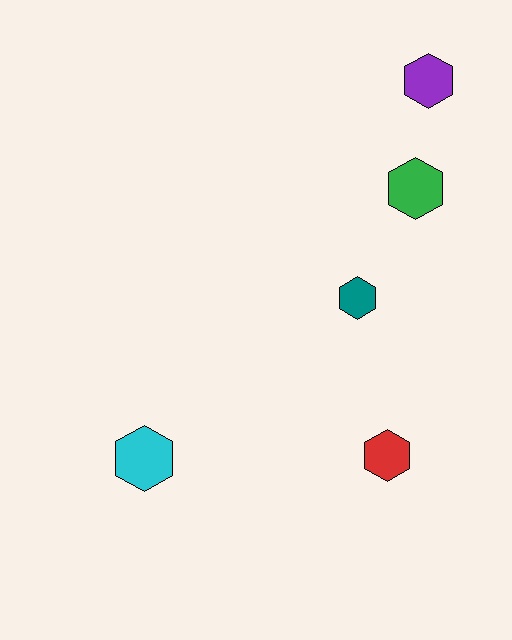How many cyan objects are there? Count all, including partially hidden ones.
There is 1 cyan object.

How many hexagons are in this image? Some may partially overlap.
There are 5 hexagons.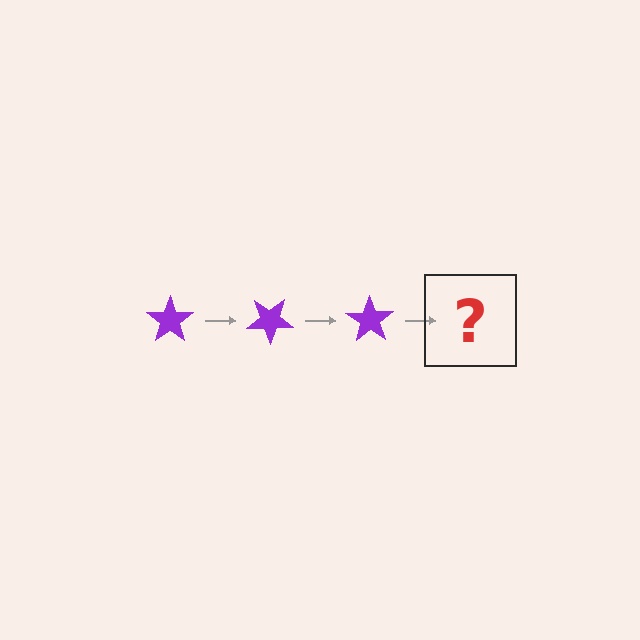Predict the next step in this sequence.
The next step is a purple star rotated 105 degrees.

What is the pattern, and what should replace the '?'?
The pattern is that the star rotates 35 degrees each step. The '?' should be a purple star rotated 105 degrees.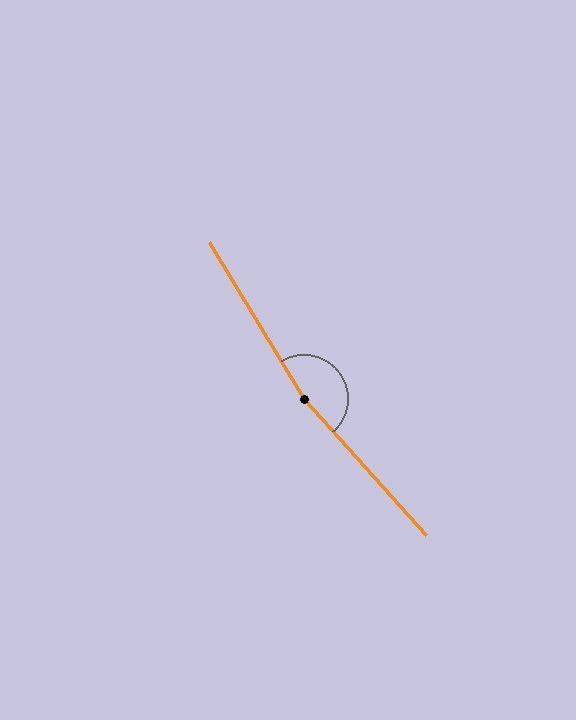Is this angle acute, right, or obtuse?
It is obtuse.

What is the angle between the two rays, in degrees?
Approximately 169 degrees.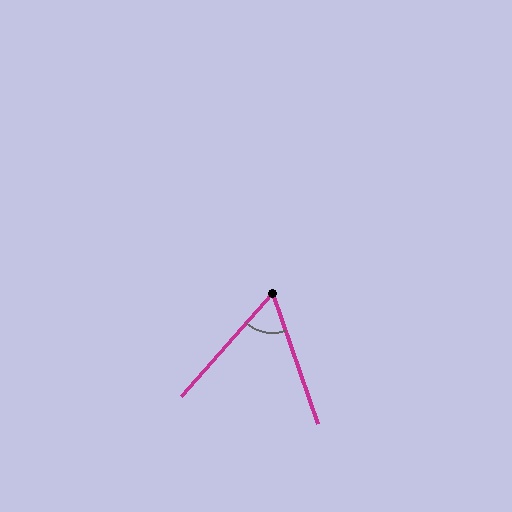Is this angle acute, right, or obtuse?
It is acute.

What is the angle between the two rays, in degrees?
Approximately 60 degrees.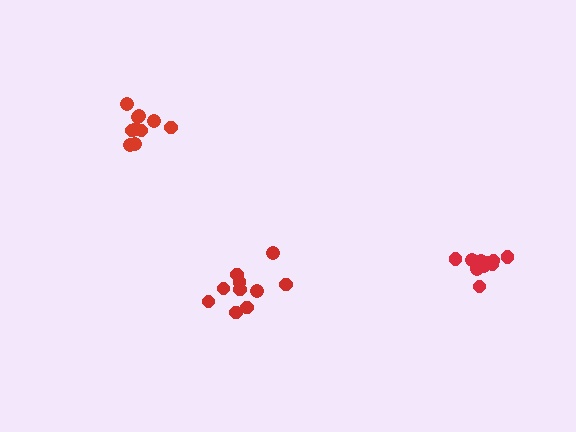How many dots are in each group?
Group 1: 10 dots, Group 2: 10 dots, Group 3: 10 dots (30 total).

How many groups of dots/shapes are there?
There are 3 groups.